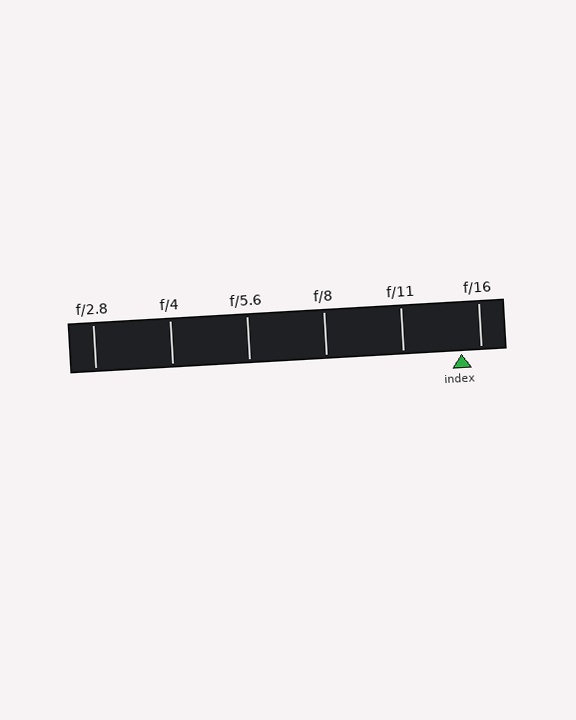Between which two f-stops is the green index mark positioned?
The index mark is between f/11 and f/16.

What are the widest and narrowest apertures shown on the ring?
The widest aperture shown is f/2.8 and the narrowest is f/16.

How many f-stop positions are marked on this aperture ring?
There are 6 f-stop positions marked.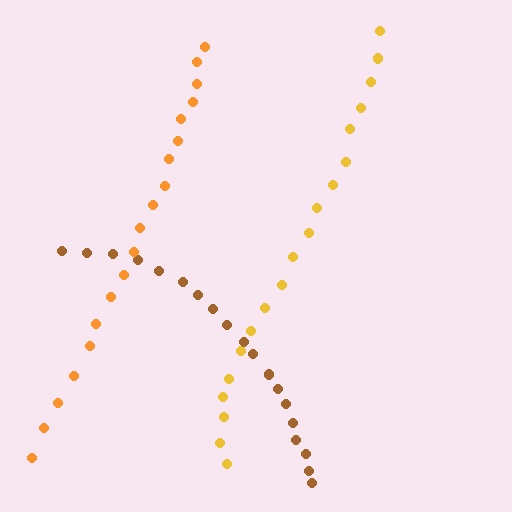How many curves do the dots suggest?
There are 3 distinct paths.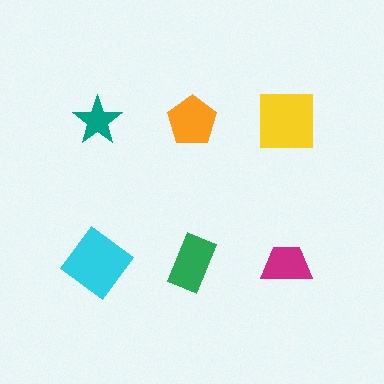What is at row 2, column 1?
A cyan diamond.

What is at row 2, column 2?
A green rectangle.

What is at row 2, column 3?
A magenta trapezoid.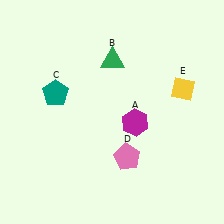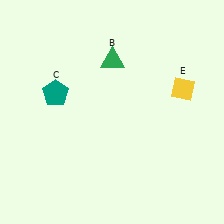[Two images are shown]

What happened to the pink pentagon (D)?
The pink pentagon (D) was removed in Image 2. It was in the bottom-right area of Image 1.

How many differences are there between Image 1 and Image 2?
There are 2 differences between the two images.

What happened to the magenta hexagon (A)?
The magenta hexagon (A) was removed in Image 2. It was in the bottom-right area of Image 1.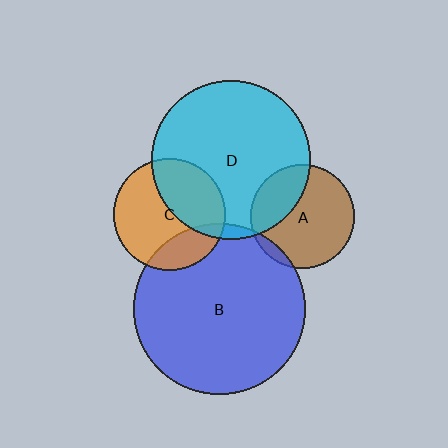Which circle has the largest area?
Circle B (blue).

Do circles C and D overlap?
Yes.